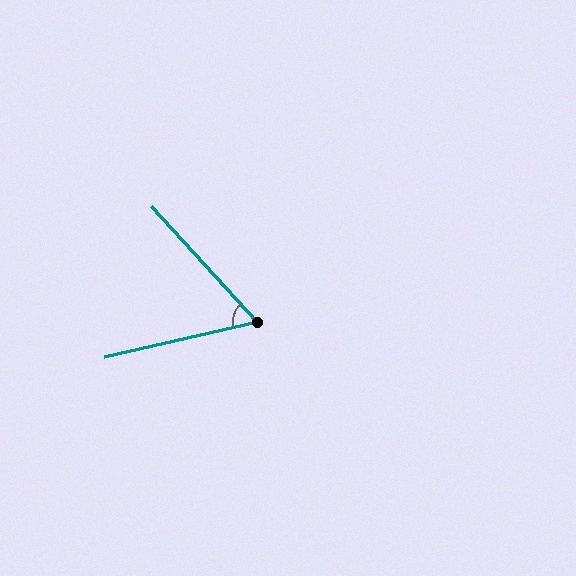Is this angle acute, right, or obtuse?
It is acute.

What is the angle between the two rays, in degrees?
Approximately 60 degrees.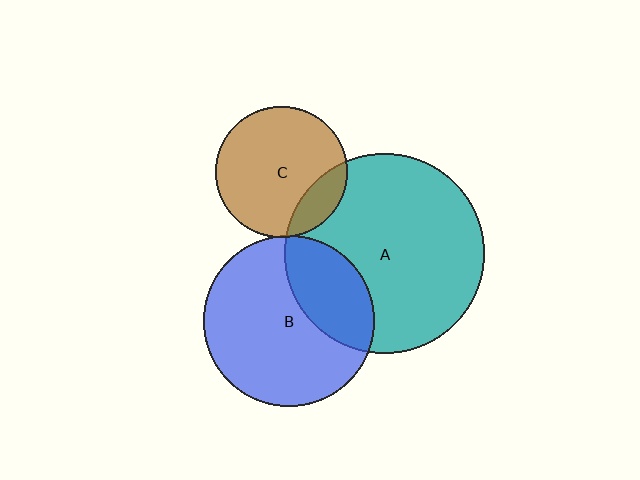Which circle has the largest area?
Circle A (teal).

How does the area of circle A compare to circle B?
Approximately 1.4 times.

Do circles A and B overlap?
Yes.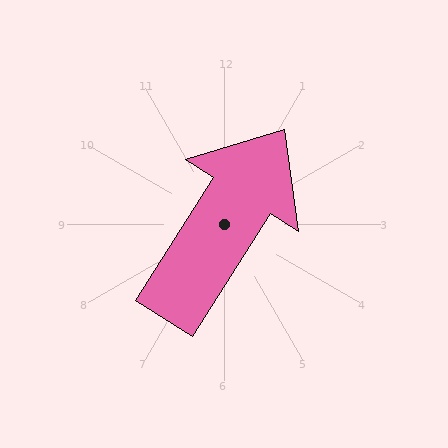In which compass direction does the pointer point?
Northeast.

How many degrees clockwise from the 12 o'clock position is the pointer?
Approximately 33 degrees.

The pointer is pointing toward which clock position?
Roughly 1 o'clock.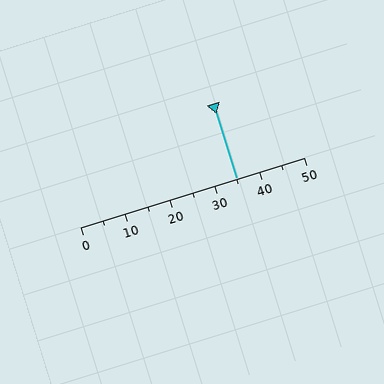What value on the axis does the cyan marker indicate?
The marker indicates approximately 35.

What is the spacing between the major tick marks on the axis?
The major ticks are spaced 10 apart.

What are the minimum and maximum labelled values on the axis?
The axis runs from 0 to 50.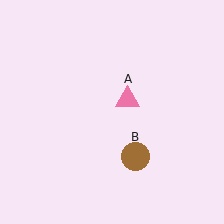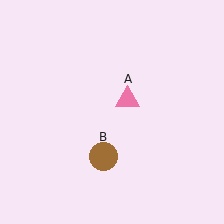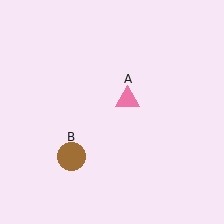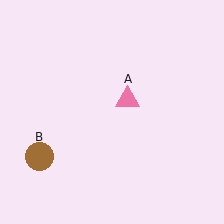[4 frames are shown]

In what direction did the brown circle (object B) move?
The brown circle (object B) moved left.